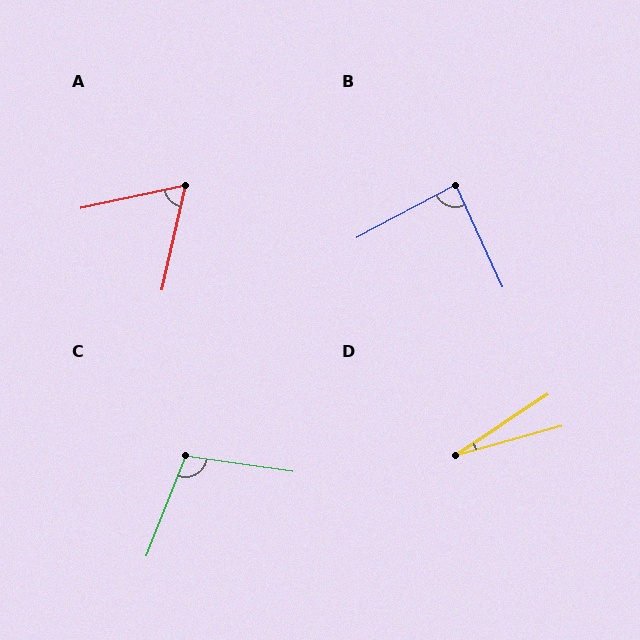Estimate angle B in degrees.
Approximately 86 degrees.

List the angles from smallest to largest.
D (18°), A (65°), B (86°), C (103°).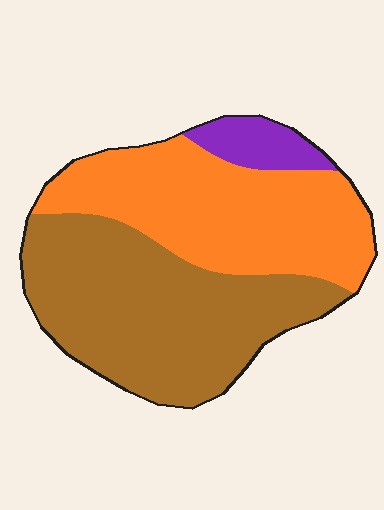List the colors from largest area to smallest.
From largest to smallest: brown, orange, purple.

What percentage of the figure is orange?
Orange takes up about two fifths (2/5) of the figure.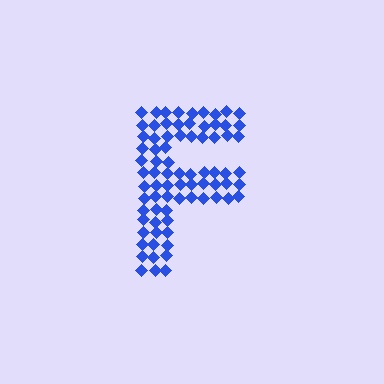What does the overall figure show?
The overall figure shows the letter F.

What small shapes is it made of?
It is made of small diamonds.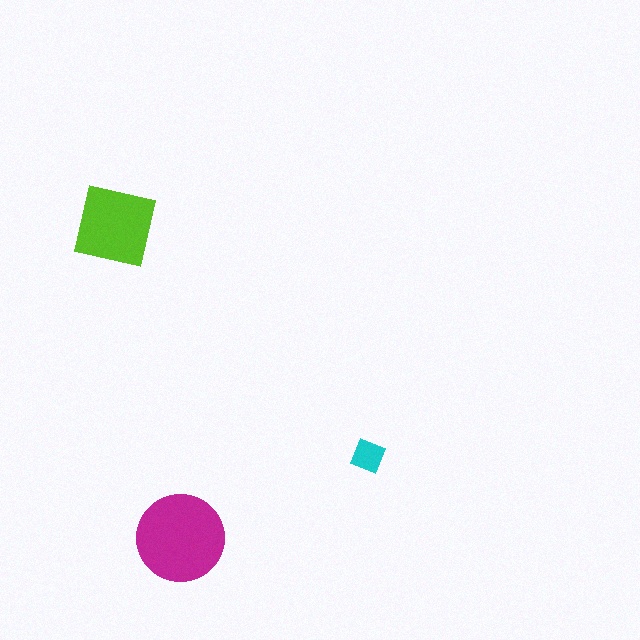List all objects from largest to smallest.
The magenta circle, the lime square, the cyan square.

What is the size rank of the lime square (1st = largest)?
2nd.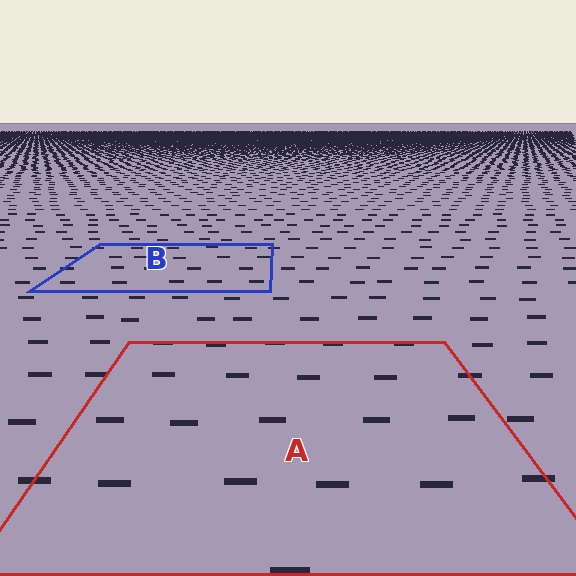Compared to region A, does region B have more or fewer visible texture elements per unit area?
Region B has more texture elements per unit area — they are packed more densely because it is farther away.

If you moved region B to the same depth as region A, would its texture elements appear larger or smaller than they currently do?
They would appear larger. At a closer depth, the same texture elements are projected at a bigger on-screen size.